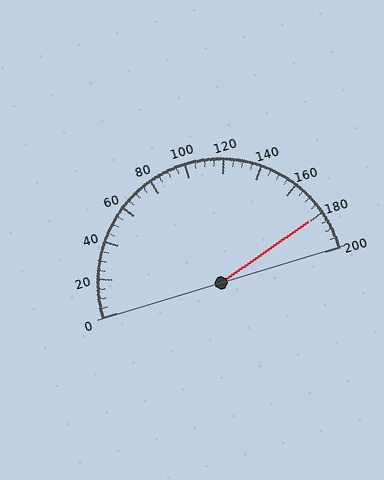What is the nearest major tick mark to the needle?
The nearest major tick mark is 180.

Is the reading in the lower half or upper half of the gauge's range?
The reading is in the upper half of the range (0 to 200).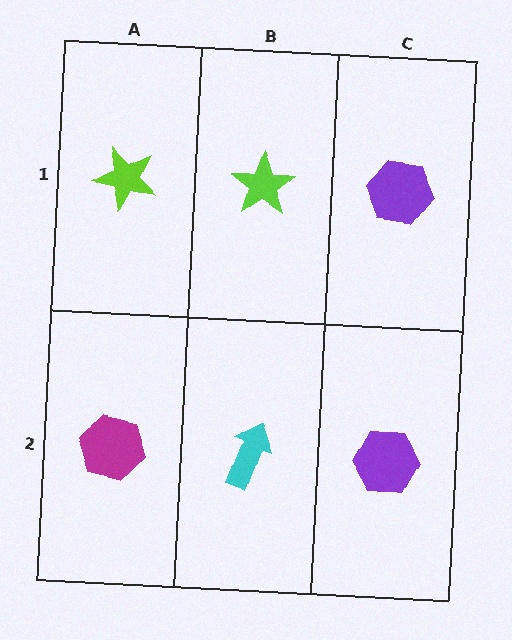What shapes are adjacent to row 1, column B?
A cyan arrow (row 2, column B), a lime star (row 1, column A), a purple hexagon (row 1, column C).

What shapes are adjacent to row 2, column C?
A purple hexagon (row 1, column C), a cyan arrow (row 2, column B).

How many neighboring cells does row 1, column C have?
2.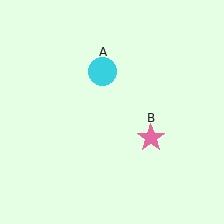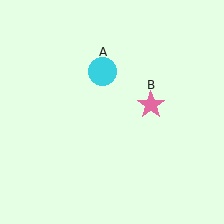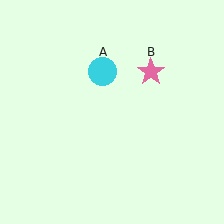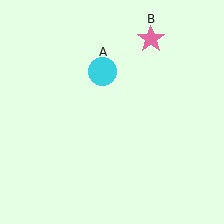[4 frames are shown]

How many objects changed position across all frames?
1 object changed position: pink star (object B).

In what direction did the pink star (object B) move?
The pink star (object B) moved up.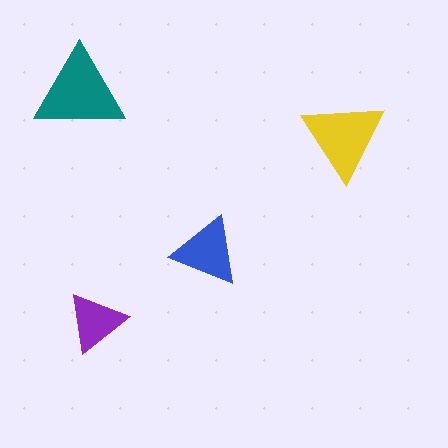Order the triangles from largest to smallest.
the teal one, the yellow one, the blue one, the purple one.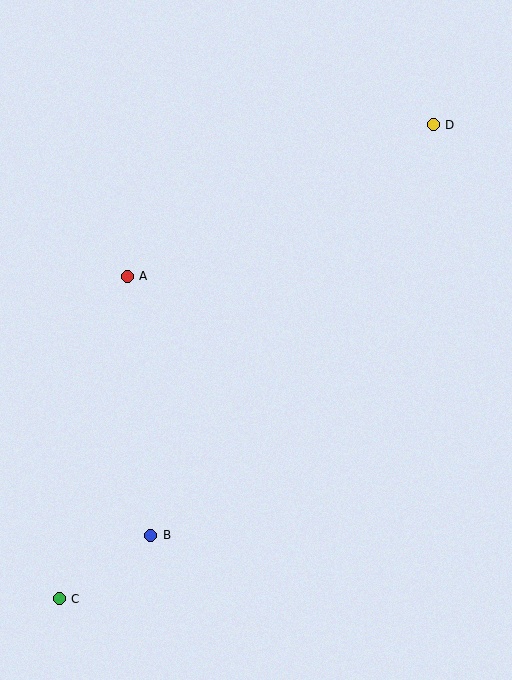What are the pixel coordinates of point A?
Point A is at (127, 276).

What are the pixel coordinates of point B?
Point B is at (151, 535).